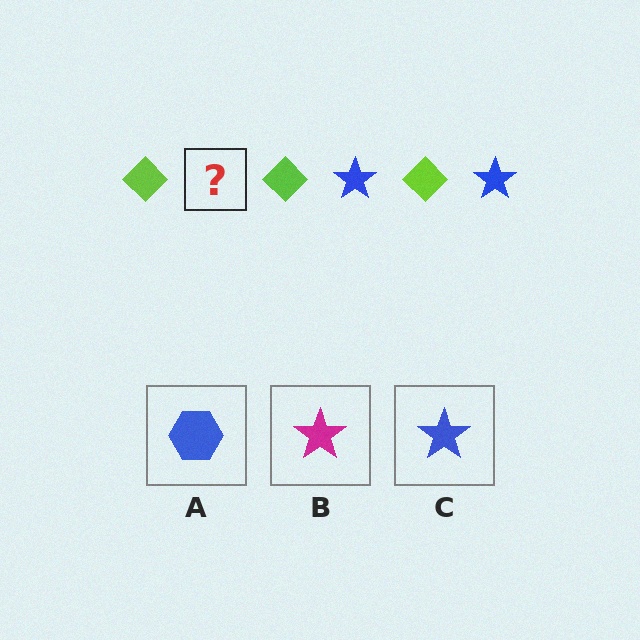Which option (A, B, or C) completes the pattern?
C.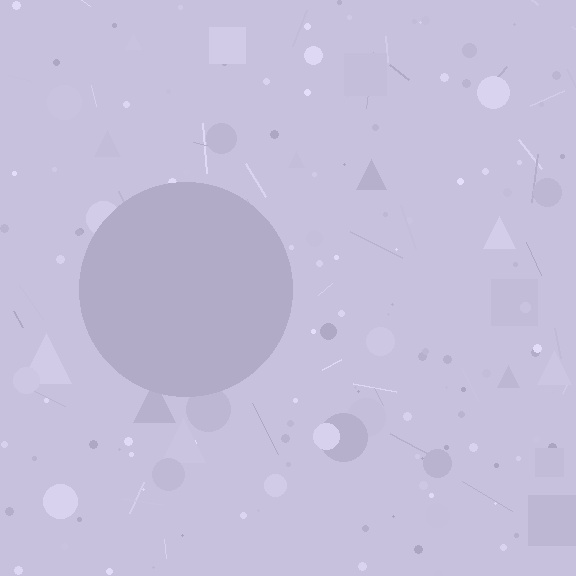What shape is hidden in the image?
A circle is hidden in the image.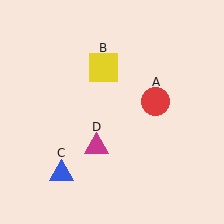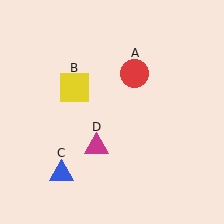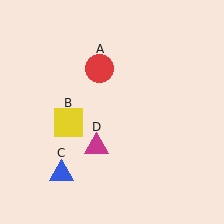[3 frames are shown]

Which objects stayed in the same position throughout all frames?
Blue triangle (object C) and magenta triangle (object D) remained stationary.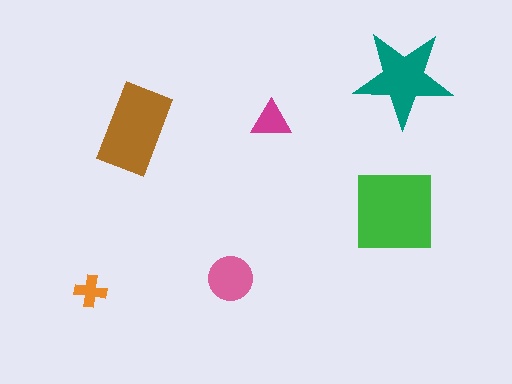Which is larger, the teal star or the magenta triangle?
The teal star.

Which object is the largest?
The green square.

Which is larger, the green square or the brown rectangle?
The green square.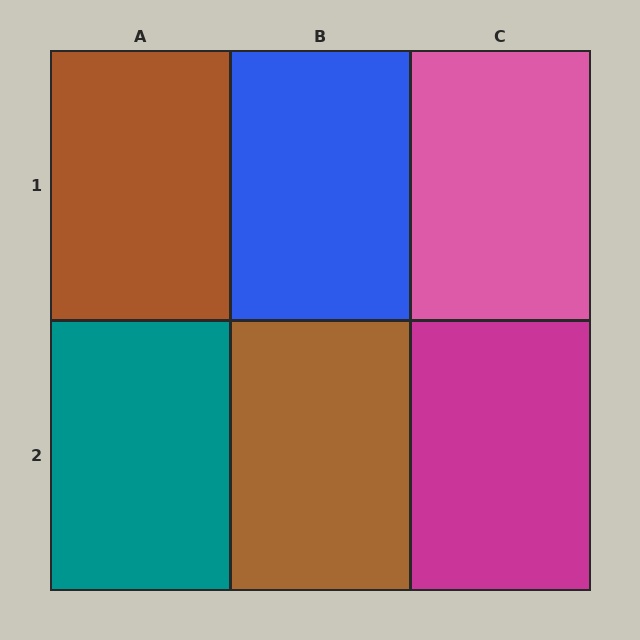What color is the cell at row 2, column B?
Brown.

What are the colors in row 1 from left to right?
Brown, blue, pink.